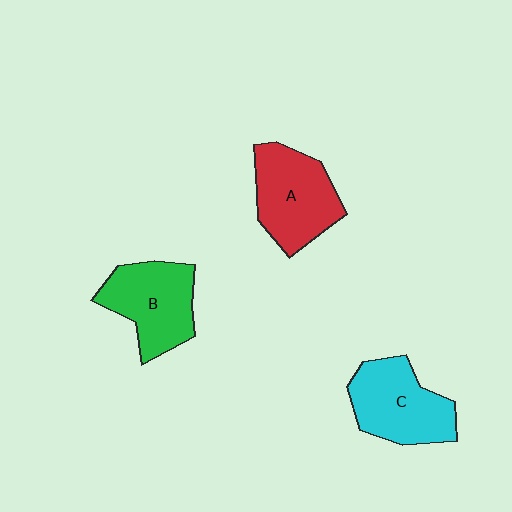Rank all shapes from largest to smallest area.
From largest to smallest: A (red), C (cyan), B (green).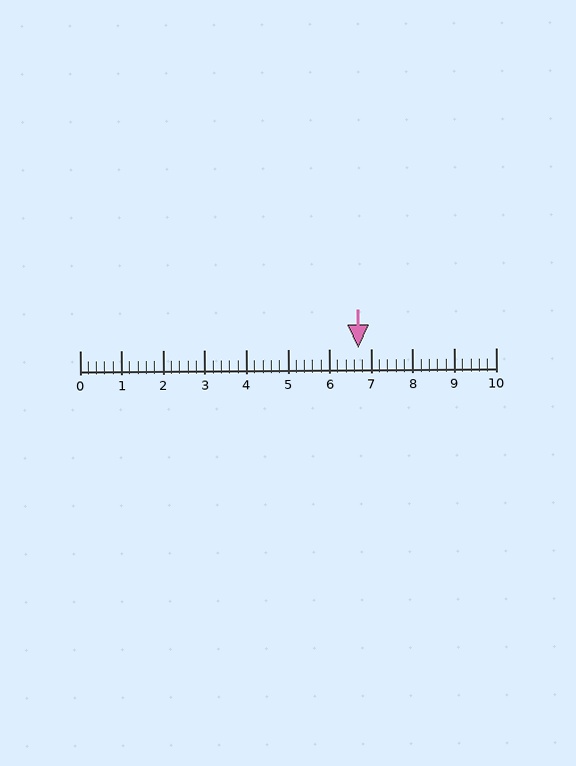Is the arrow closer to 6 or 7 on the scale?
The arrow is closer to 7.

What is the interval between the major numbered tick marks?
The major tick marks are spaced 1 units apart.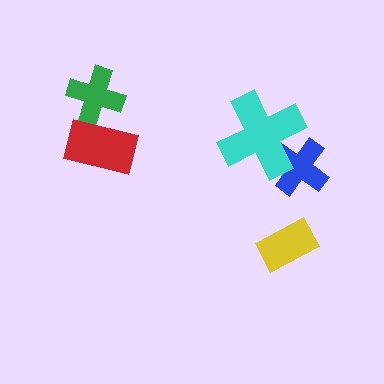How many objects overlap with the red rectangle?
1 object overlaps with the red rectangle.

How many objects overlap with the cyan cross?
1 object overlaps with the cyan cross.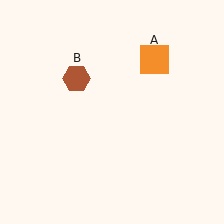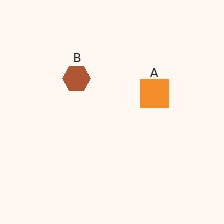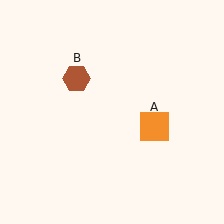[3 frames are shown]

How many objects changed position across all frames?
1 object changed position: orange square (object A).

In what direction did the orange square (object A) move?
The orange square (object A) moved down.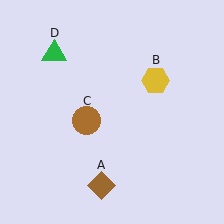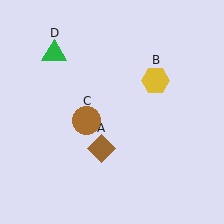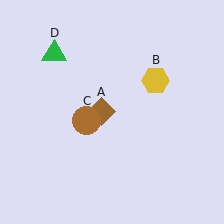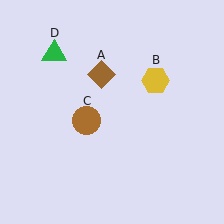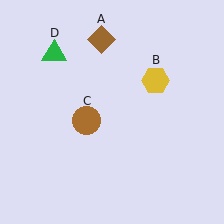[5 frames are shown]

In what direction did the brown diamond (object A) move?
The brown diamond (object A) moved up.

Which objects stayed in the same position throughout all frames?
Yellow hexagon (object B) and brown circle (object C) and green triangle (object D) remained stationary.